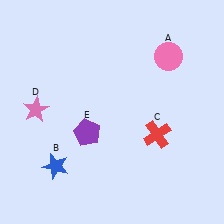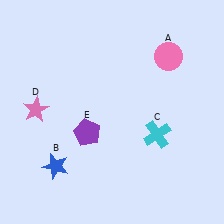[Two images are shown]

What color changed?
The cross (C) changed from red in Image 1 to cyan in Image 2.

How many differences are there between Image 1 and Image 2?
There is 1 difference between the two images.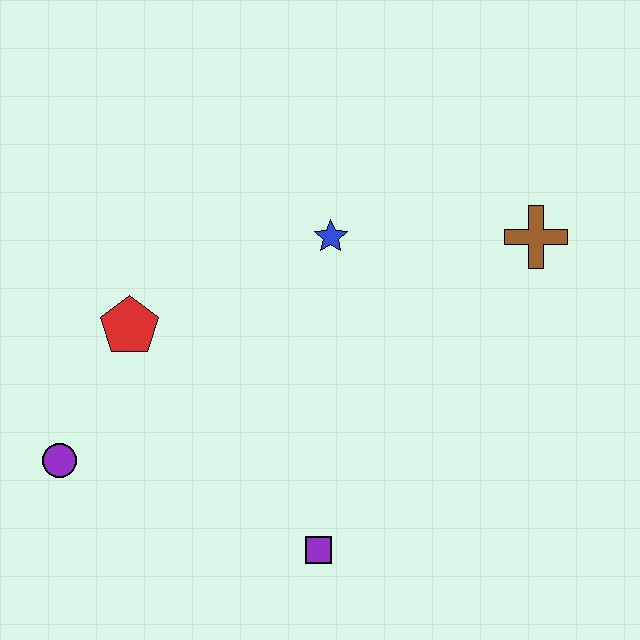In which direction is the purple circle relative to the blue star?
The purple circle is to the left of the blue star.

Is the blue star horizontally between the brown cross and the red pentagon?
Yes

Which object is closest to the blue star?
The brown cross is closest to the blue star.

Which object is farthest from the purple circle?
The brown cross is farthest from the purple circle.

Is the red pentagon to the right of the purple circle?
Yes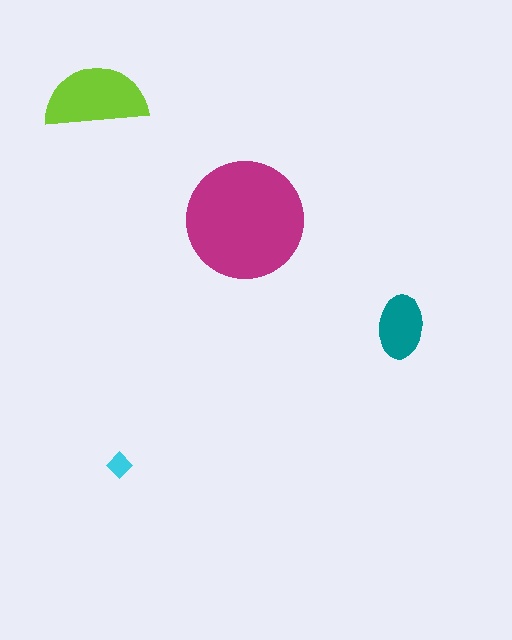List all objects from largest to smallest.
The magenta circle, the lime semicircle, the teal ellipse, the cyan diamond.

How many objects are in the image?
There are 4 objects in the image.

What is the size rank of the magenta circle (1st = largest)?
1st.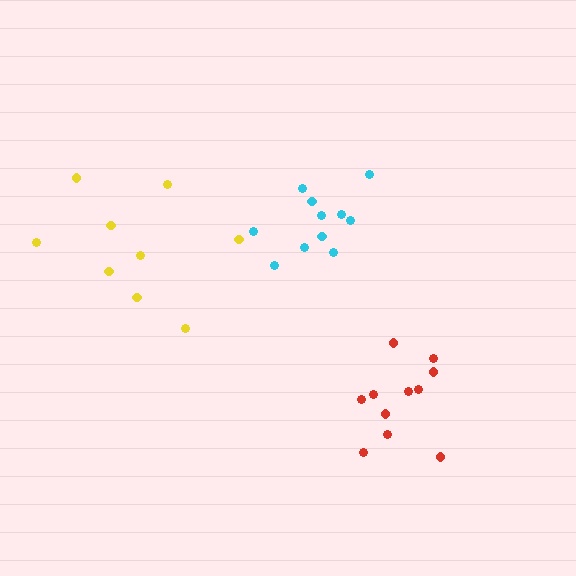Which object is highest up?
The cyan cluster is topmost.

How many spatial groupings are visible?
There are 3 spatial groupings.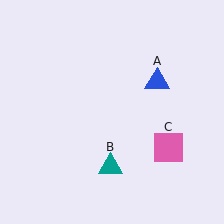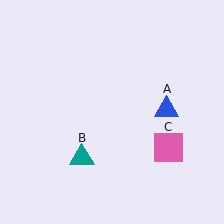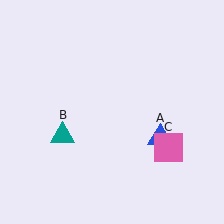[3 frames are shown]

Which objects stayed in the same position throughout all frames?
Pink square (object C) remained stationary.